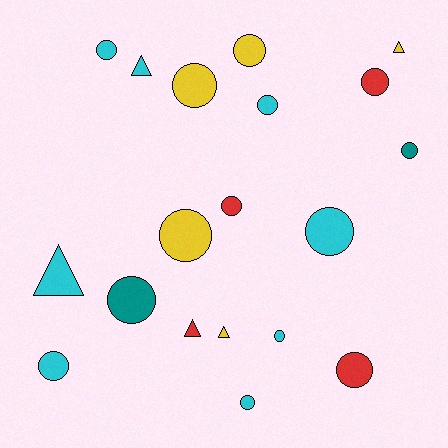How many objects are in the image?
There are 19 objects.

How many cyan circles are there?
There are 6 cyan circles.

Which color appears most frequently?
Cyan, with 8 objects.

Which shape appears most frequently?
Circle, with 14 objects.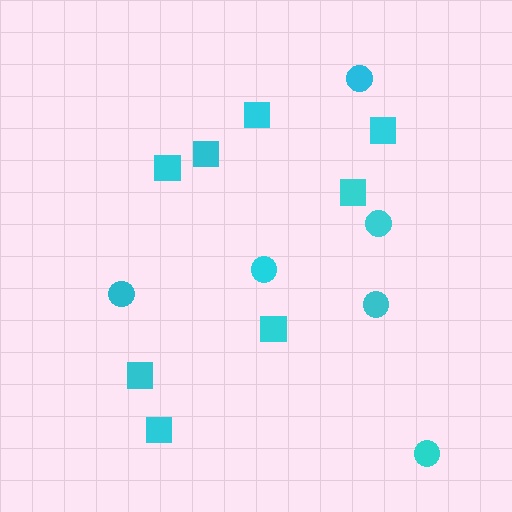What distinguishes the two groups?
There are 2 groups: one group of squares (8) and one group of circles (6).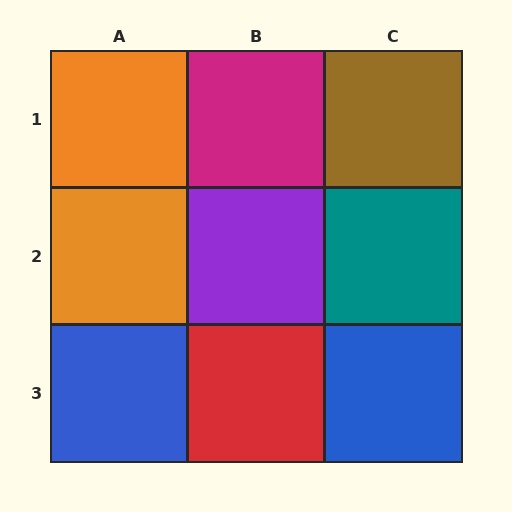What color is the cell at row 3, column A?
Blue.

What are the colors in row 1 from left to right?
Orange, magenta, brown.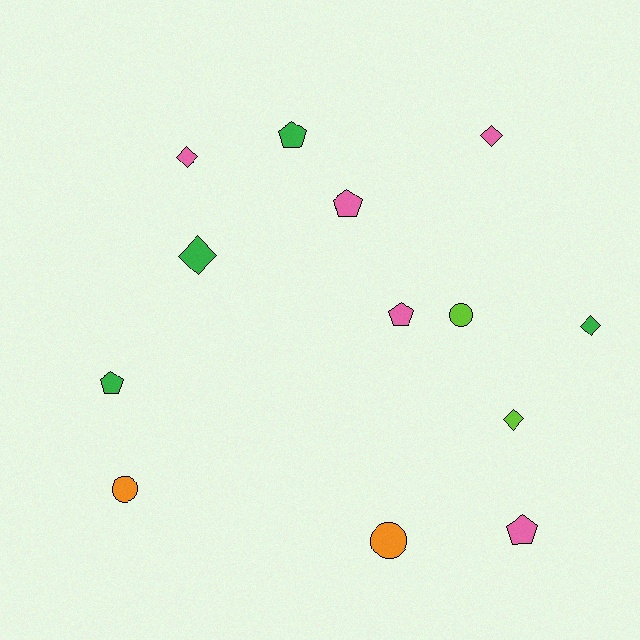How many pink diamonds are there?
There are 2 pink diamonds.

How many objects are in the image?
There are 13 objects.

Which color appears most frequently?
Pink, with 5 objects.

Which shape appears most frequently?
Diamond, with 5 objects.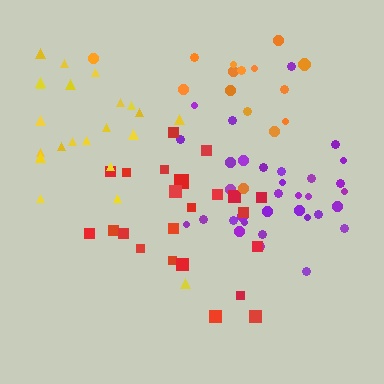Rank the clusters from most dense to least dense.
purple, red, yellow, orange.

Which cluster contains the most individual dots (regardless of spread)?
Purple (34).